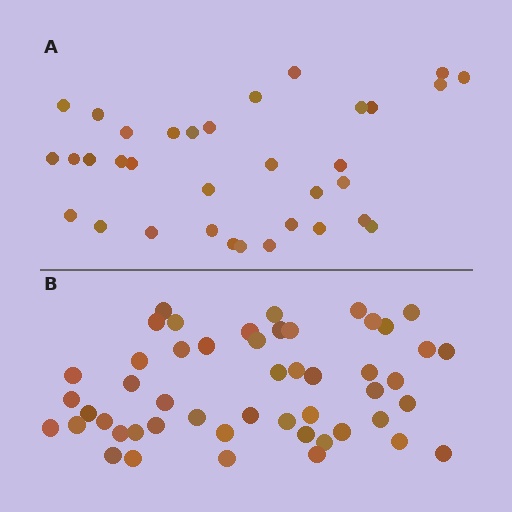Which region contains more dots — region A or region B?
Region B (the bottom region) has more dots.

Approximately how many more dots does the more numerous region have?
Region B has approximately 15 more dots than region A.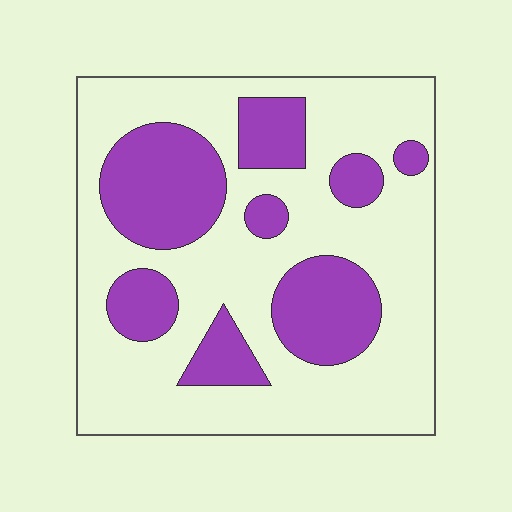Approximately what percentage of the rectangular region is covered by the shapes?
Approximately 30%.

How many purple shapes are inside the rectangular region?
8.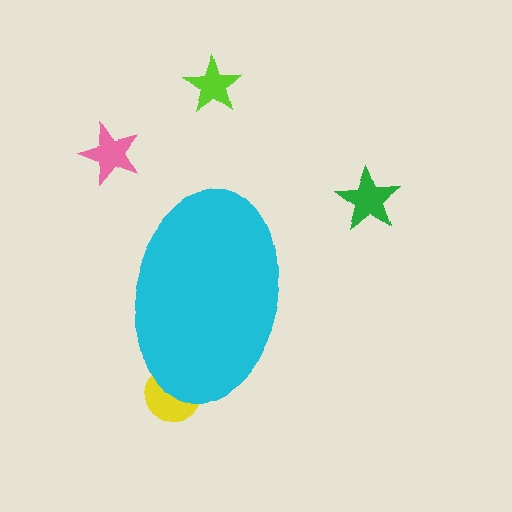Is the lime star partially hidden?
No, the lime star is fully visible.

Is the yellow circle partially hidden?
Yes, the yellow circle is partially hidden behind the cyan ellipse.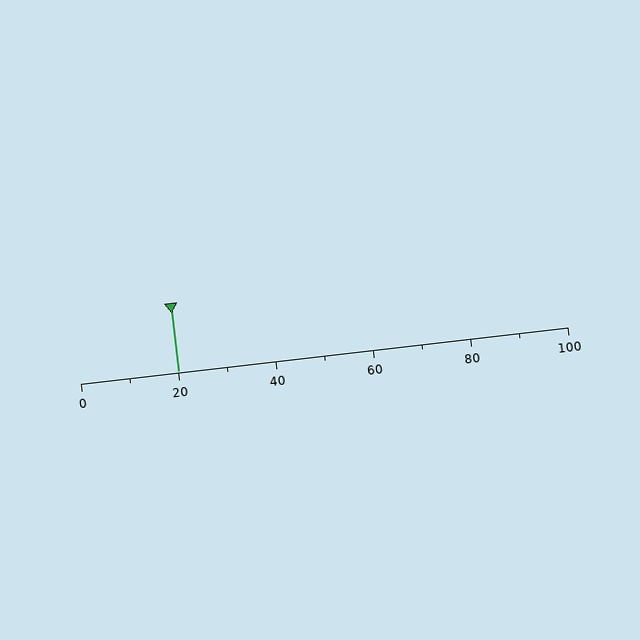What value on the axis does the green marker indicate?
The marker indicates approximately 20.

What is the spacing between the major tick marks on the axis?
The major ticks are spaced 20 apart.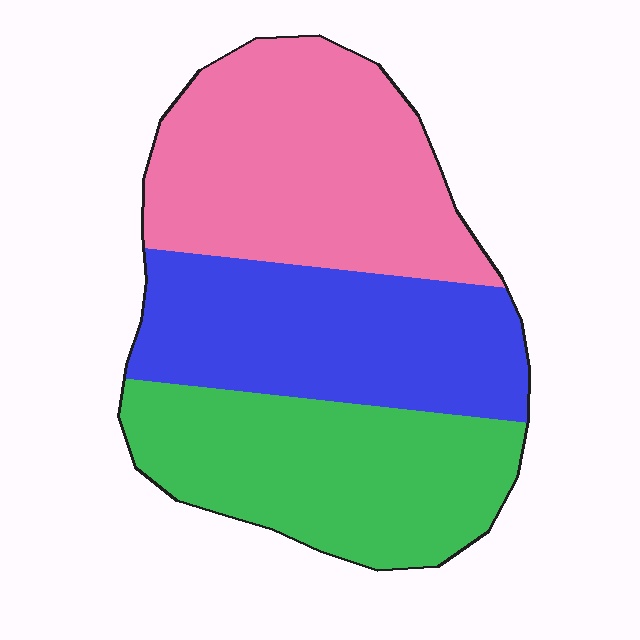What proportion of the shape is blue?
Blue covers 31% of the shape.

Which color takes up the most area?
Pink, at roughly 35%.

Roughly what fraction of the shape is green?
Green takes up about one third (1/3) of the shape.